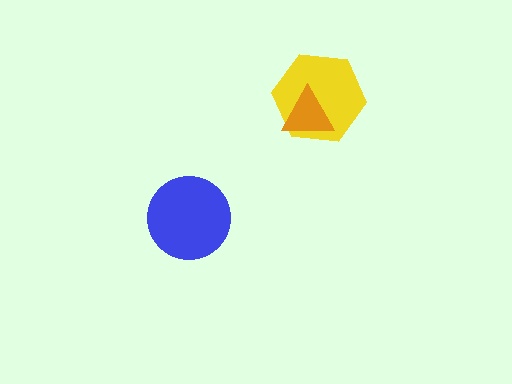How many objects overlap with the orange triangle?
1 object overlaps with the orange triangle.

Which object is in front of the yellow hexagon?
The orange triangle is in front of the yellow hexagon.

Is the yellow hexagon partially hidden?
Yes, it is partially covered by another shape.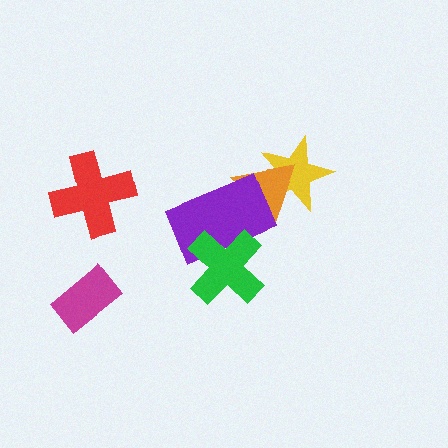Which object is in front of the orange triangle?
The purple rectangle is in front of the orange triangle.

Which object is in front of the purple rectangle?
The green cross is in front of the purple rectangle.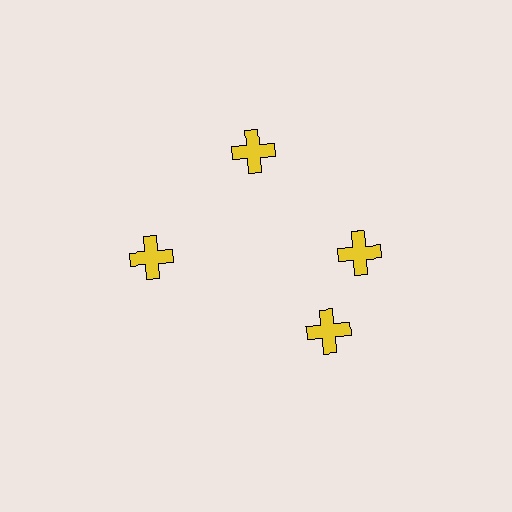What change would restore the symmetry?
The symmetry would be restored by rotating it back into even spacing with its neighbors so that all 4 crosses sit at equal angles and equal distance from the center.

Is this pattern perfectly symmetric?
No. The 4 yellow crosses are arranged in a ring, but one element near the 6 o'clock position is rotated out of alignment along the ring, breaking the 4-fold rotational symmetry.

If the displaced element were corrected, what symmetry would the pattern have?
It would have 4-fold rotational symmetry — the pattern would map onto itself every 90 degrees.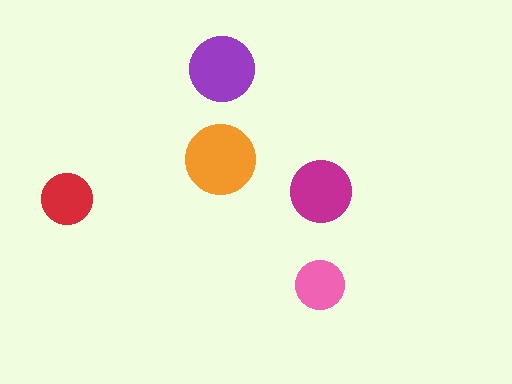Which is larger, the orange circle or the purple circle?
The orange one.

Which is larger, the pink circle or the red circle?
The red one.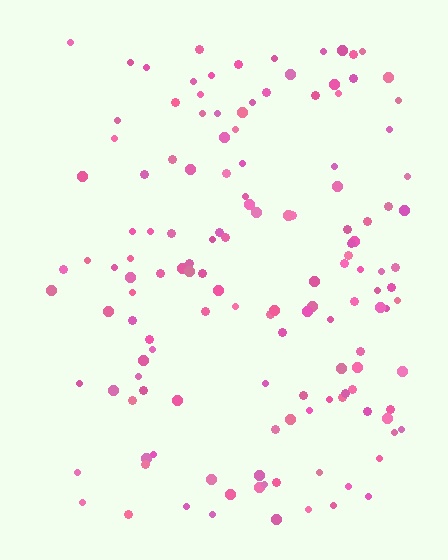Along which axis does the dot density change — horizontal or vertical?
Horizontal.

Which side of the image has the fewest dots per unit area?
The left.